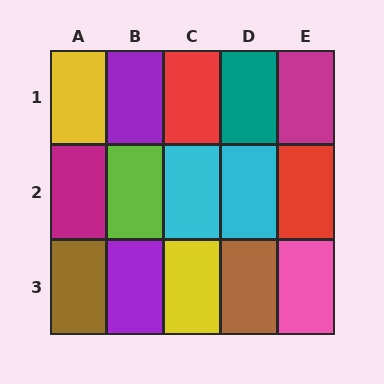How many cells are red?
2 cells are red.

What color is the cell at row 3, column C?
Yellow.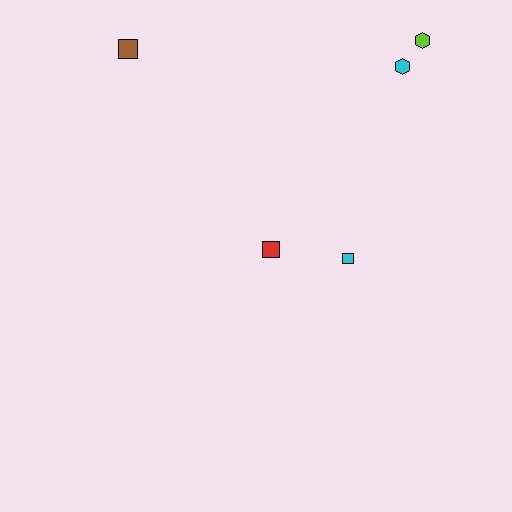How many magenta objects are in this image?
There are no magenta objects.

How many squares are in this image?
There are 3 squares.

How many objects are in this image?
There are 5 objects.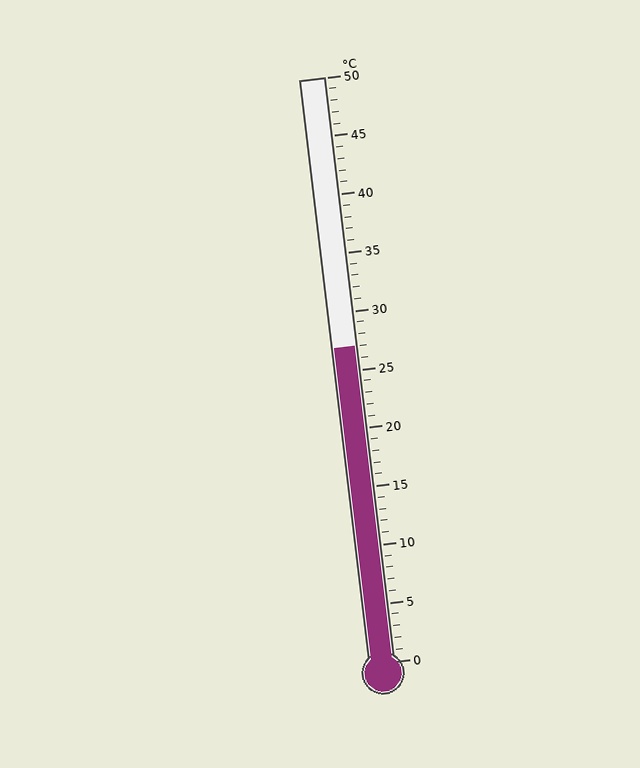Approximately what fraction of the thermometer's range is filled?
The thermometer is filled to approximately 55% of its range.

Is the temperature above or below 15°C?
The temperature is above 15°C.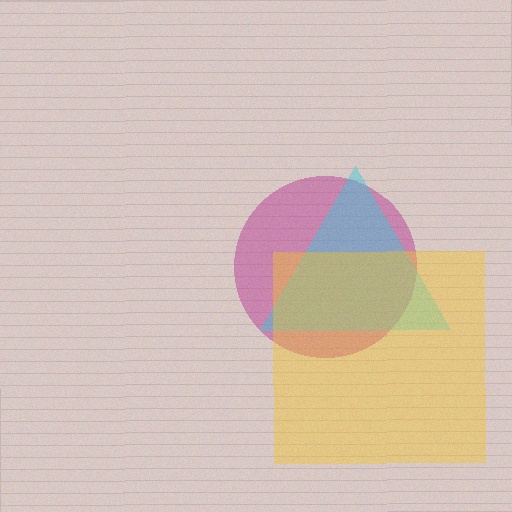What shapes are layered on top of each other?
The layered shapes are: a magenta circle, a cyan triangle, a yellow square.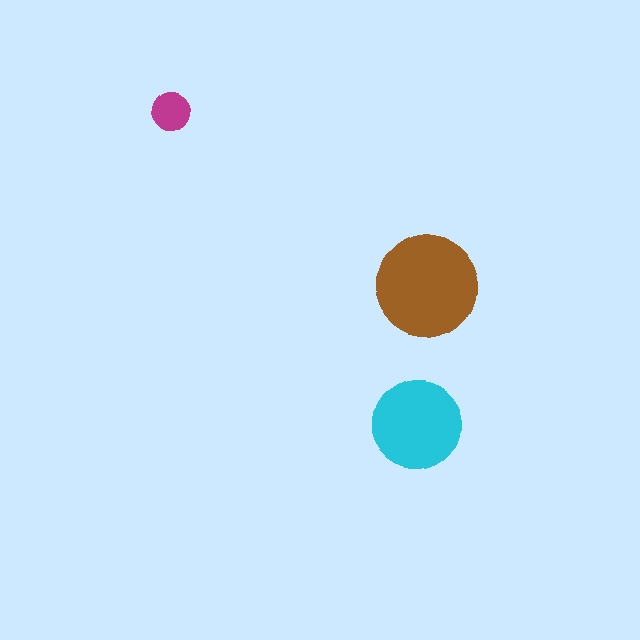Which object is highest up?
The magenta circle is topmost.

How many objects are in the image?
There are 3 objects in the image.